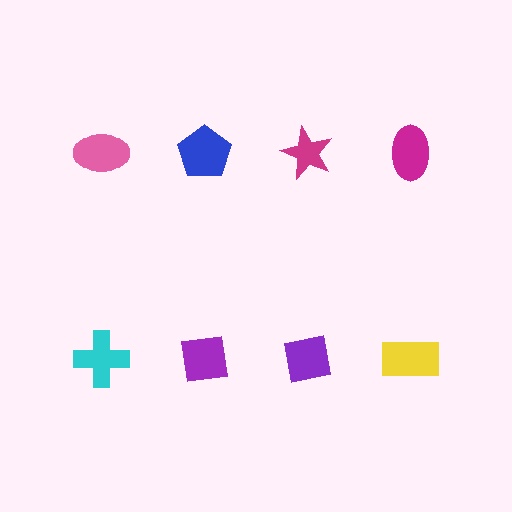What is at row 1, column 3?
A magenta star.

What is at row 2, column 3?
A purple square.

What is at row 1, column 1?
A pink ellipse.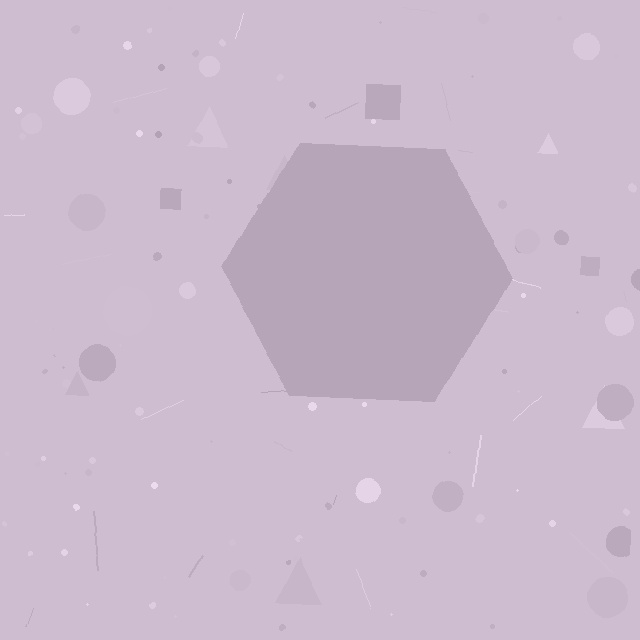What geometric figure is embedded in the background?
A hexagon is embedded in the background.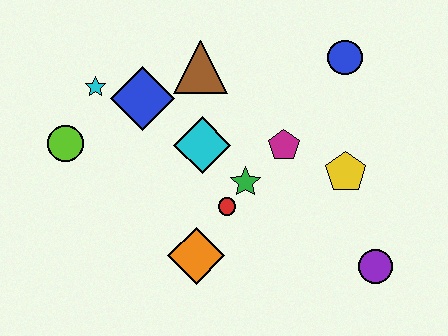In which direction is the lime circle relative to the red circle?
The lime circle is to the left of the red circle.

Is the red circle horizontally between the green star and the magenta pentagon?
No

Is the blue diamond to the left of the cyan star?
No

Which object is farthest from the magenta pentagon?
The lime circle is farthest from the magenta pentagon.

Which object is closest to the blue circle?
The magenta pentagon is closest to the blue circle.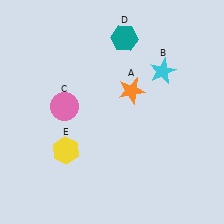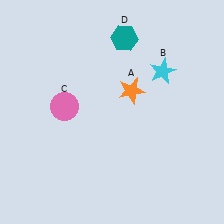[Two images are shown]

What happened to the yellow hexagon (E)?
The yellow hexagon (E) was removed in Image 2. It was in the bottom-left area of Image 1.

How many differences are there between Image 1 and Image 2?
There is 1 difference between the two images.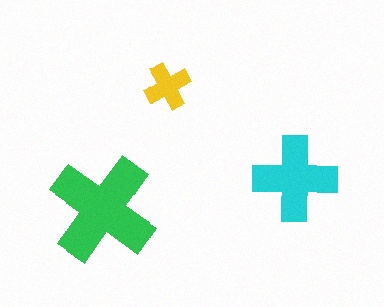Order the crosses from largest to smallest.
the green one, the cyan one, the yellow one.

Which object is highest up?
The yellow cross is topmost.